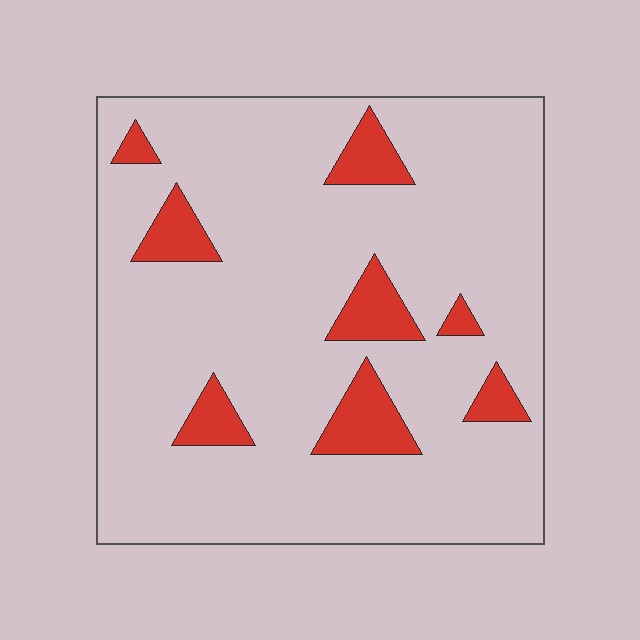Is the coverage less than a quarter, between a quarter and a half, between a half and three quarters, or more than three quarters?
Less than a quarter.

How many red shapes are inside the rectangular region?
8.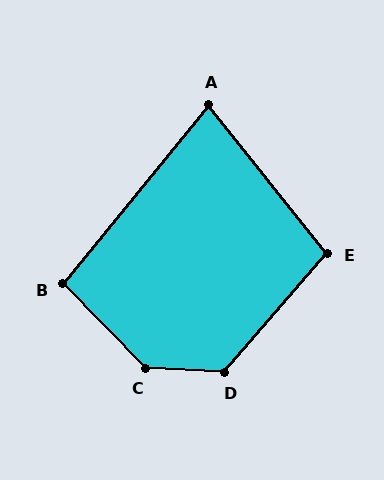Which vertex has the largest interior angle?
C, at approximately 137 degrees.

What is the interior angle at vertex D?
Approximately 128 degrees (obtuse).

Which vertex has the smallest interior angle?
A, at approximately 78 degrees.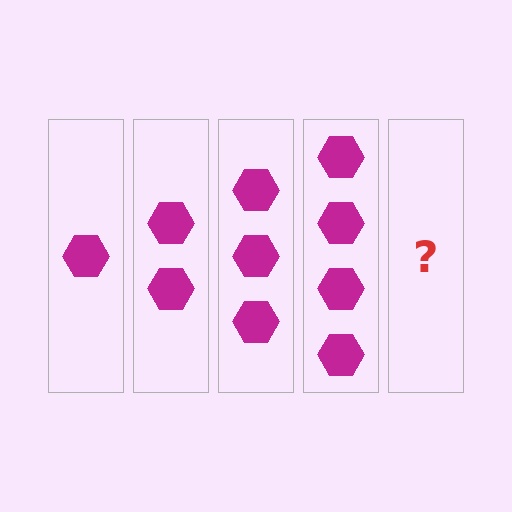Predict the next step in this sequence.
The next step is 5 hexagons.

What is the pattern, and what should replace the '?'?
The pattern is that each step adds one more hexagon. The '?' should be 5 hexagons.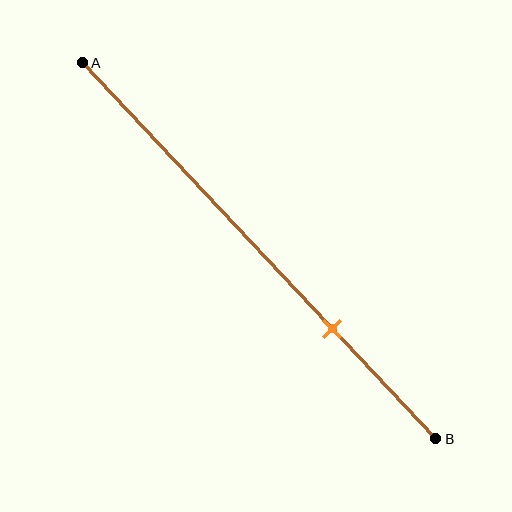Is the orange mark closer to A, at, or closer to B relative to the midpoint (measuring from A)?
The orange mark is closer to point B than the midpoint of segment AB.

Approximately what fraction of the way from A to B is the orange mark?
The orange mark is approximately 70% of the way from A to B.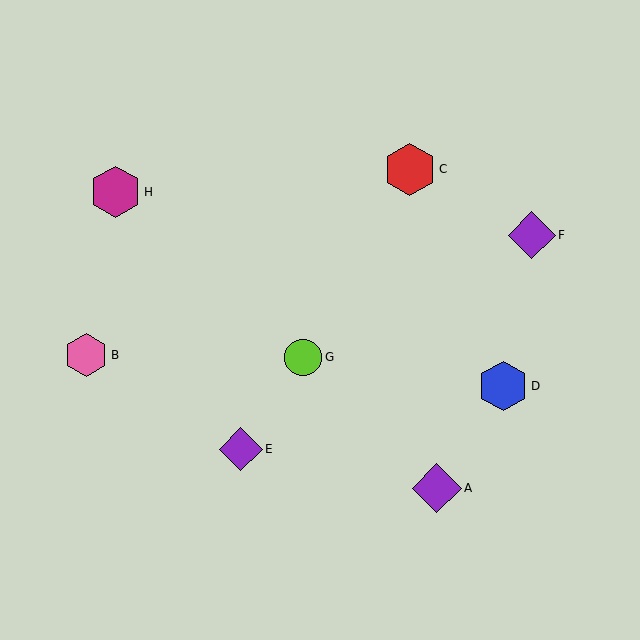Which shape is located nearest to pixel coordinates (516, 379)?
The blue hexagon (labeled D) at (503, 386) is nearest to that location.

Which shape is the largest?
The red hexagon (labeled C) is the largest.